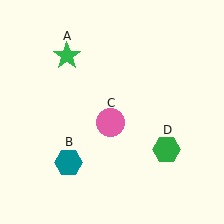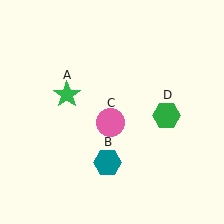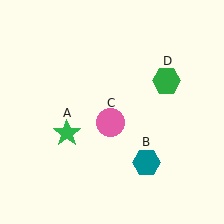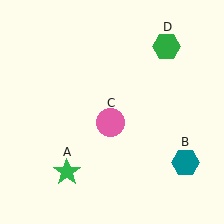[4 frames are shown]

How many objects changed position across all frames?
3 objects changed position: green star (object A), teal hexagon (object B), green hexagon (object D).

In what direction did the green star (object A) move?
The green star (object A) moved down.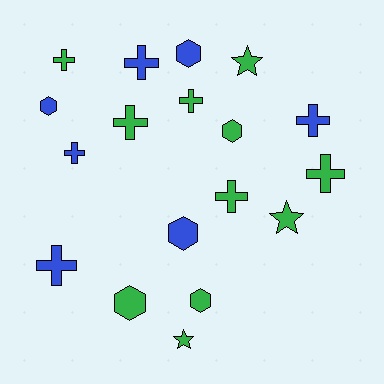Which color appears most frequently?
Green, with 11 objects.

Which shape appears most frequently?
Cross, with 9 objects.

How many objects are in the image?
There are 18 objects.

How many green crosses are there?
There are 5 green crosses.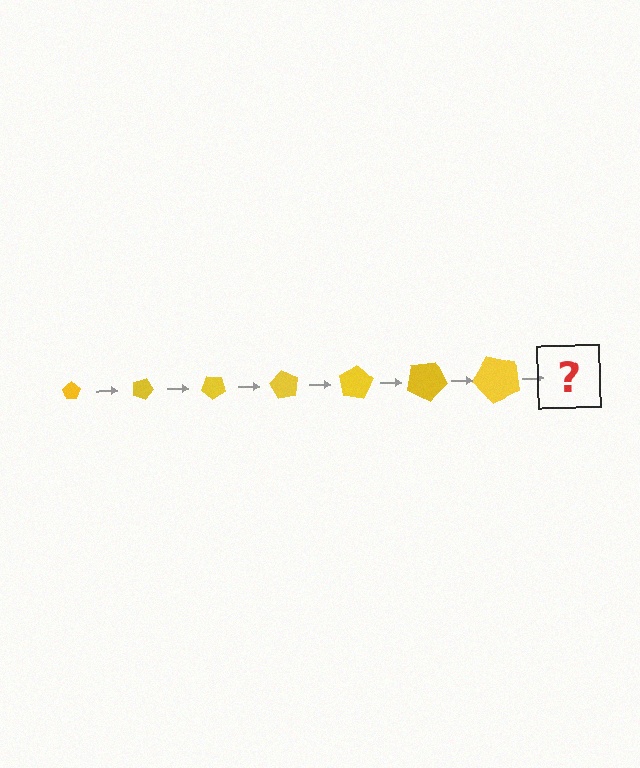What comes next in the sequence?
The next element should be a pentagon, larger than the previous one and rotated 140 degrees from the start.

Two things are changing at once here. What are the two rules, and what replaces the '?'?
The two rules are that the pentagon grows larger each step and it rotates 20 degrees each step. The '?' should be a pentagon, larger than the previous one and rotated 140 degrees from the start.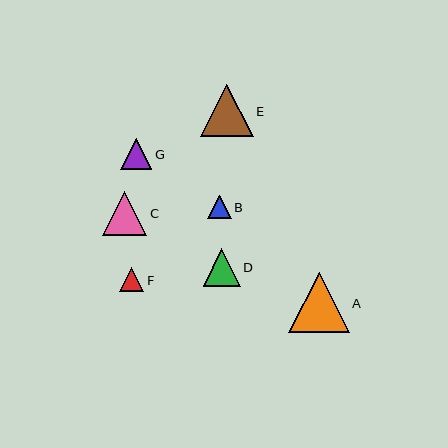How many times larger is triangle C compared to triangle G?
Triangle C is approximately 1.4 times the size of triangle G.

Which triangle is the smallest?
Triangle B is the smallest with a size of approximately 23 pixels.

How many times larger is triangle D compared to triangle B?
Triangle D is approximately 1.6 times the size of triangle B.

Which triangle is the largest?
Triangle A is the largest with a size of approximately 60 pixels.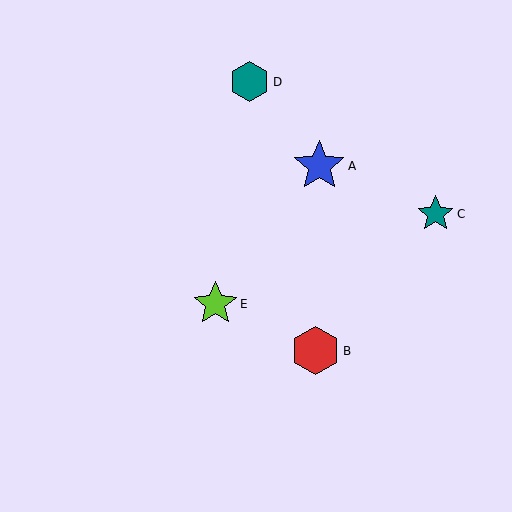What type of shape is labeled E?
Shape E is a lime star.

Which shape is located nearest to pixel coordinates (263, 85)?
The teal hexagon (labeled D) at (250, 82) is nearest to that location.